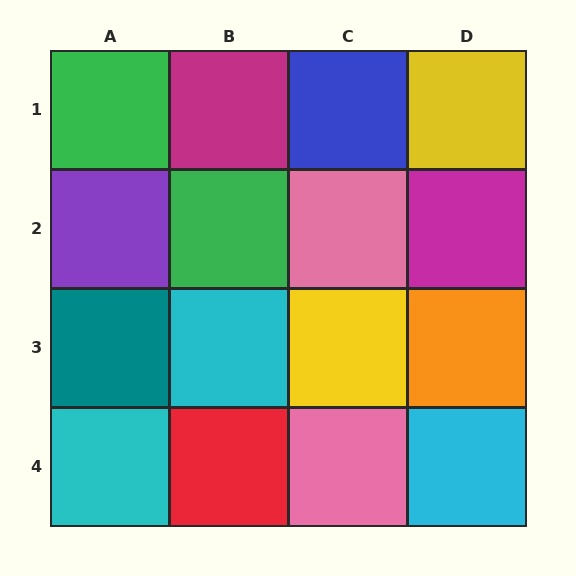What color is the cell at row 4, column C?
Pink.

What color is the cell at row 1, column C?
Blue.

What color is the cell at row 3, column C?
Yellow.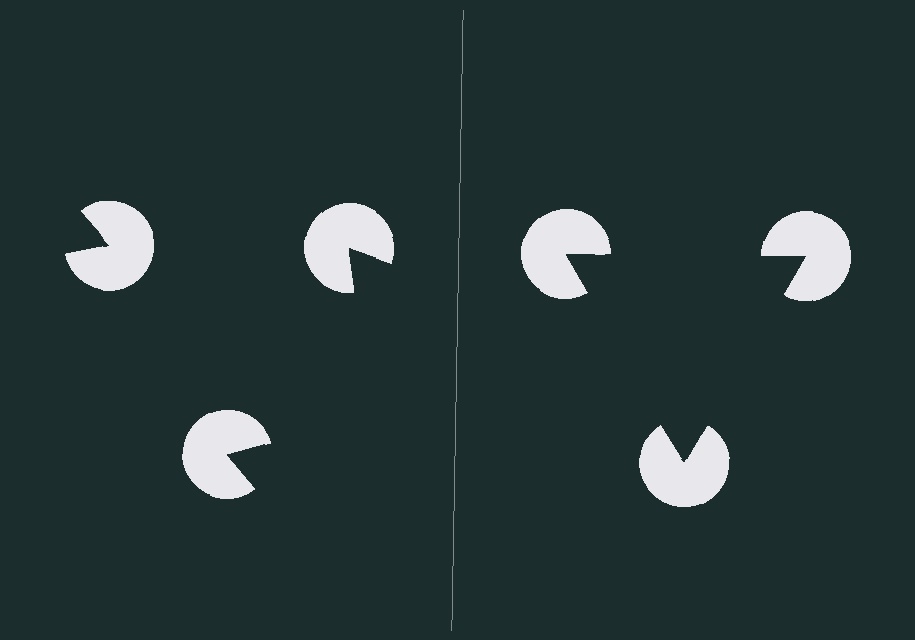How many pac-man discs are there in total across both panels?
6 — 3 on each side.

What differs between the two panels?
The pac-man discs are positioned identically on both sides; only the wedge orientations differ. On the right they align to a triangle; on the left they are misaligned.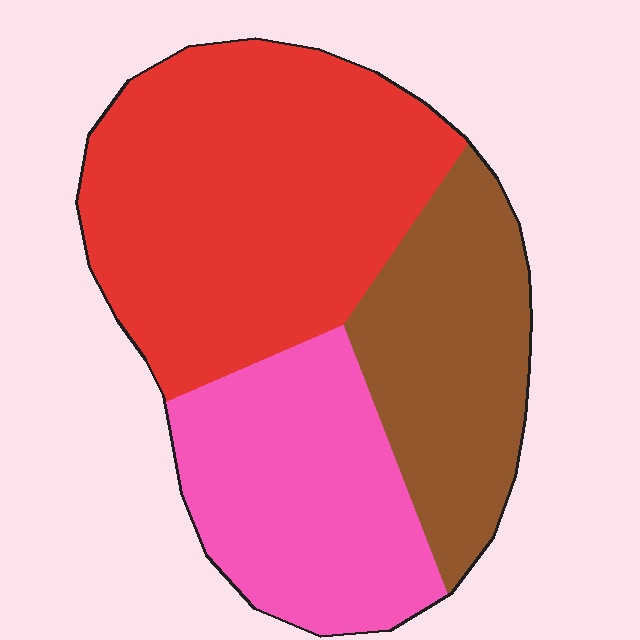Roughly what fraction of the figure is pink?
Pink covers 28% of the figure.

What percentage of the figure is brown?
Brown takes up about one quarter (1/4) of the figure.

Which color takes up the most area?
Red, at roughly 45%.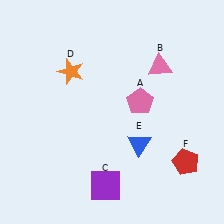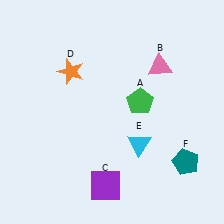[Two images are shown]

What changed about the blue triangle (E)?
In Image 1, E is blue. In Image 2, it changed to cyan.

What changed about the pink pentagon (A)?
In Image 1, A is pink. In Image 2, it changed to green.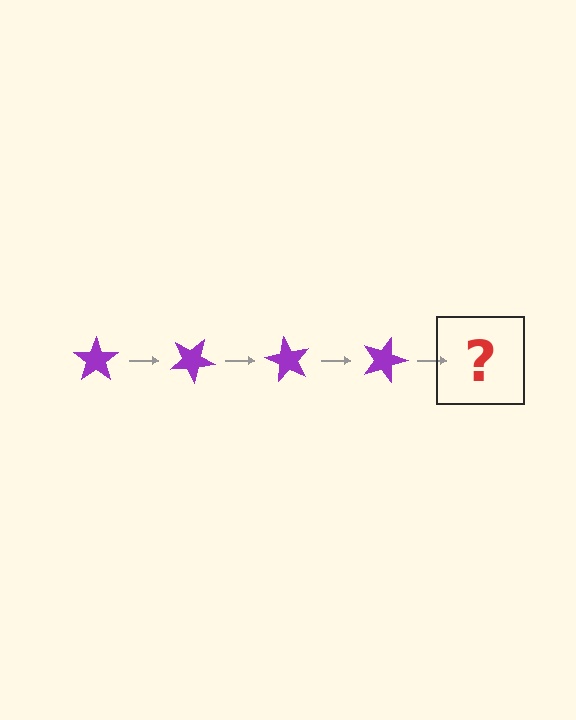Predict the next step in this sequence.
The next step is a purple star rotated 120 degrees.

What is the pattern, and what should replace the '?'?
The pattern is that the star rotates 30 degrees each step. The '?' should be a purple star rotated 120 degrees.